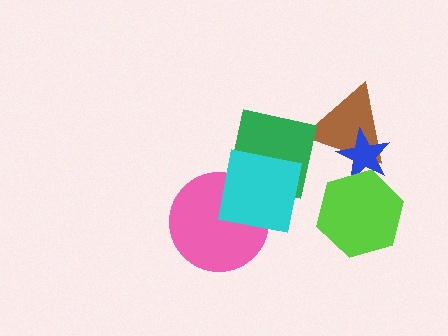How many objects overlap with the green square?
1 object overlaps with the green square.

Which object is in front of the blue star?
The lime hexagon is in front of the blue star.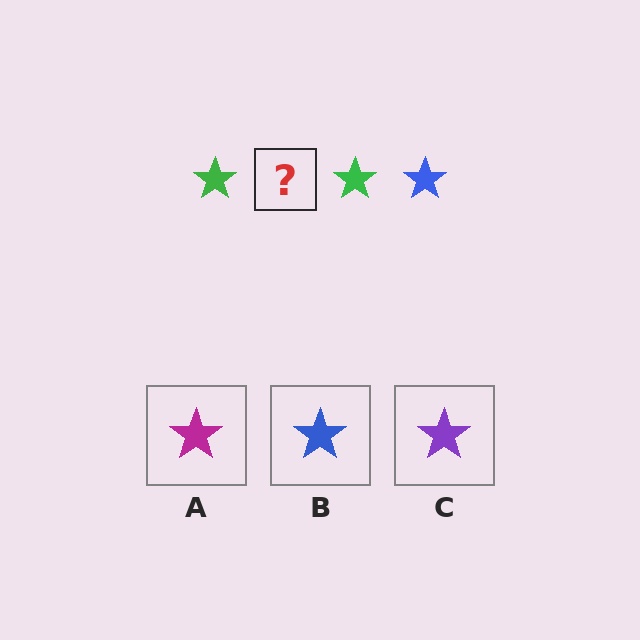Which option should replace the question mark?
Option B.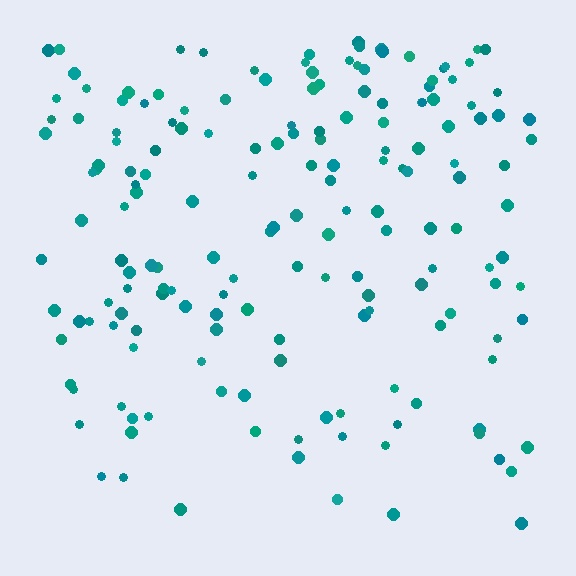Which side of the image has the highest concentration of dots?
The top.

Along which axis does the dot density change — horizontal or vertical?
Vertical.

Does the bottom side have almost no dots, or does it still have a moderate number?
Still a moderate number, just noticeably fewer than the top.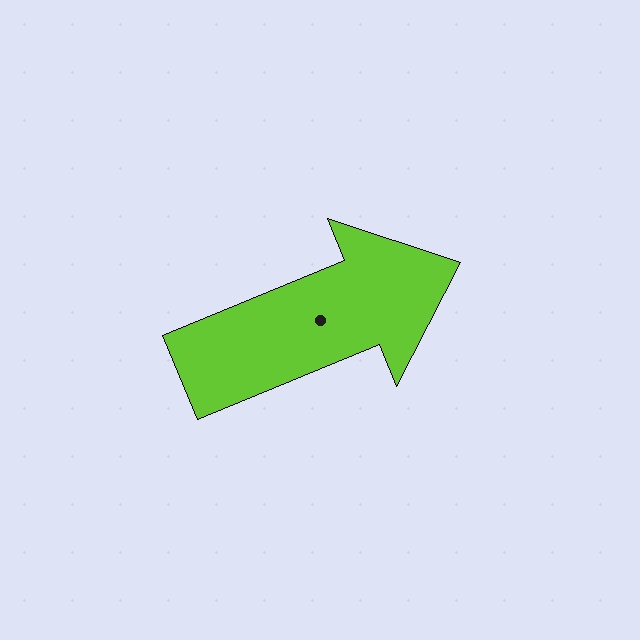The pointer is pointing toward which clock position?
Roughly 2 o'clock.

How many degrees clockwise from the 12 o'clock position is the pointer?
Approximately 68 degrees.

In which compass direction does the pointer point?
East.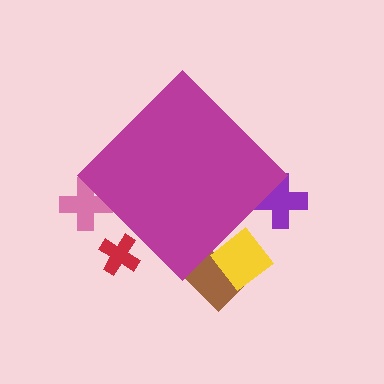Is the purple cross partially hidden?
Yes, the purple cross is partially hidden behind the magenta diamond.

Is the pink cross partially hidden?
Yes, the pink cross is partially hidden behind the magenta diamond.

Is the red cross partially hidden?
Yes, the red cross is partially hidden behind the magenta diamond.